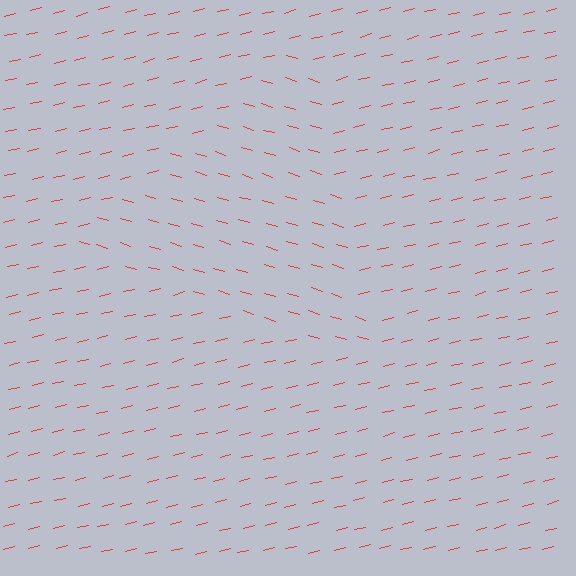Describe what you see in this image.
The image is filled with small red line segments. A triangle region in the image has lines oriented differently from the surrounding lines, creating a visible texture boundary.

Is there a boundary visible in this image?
Yes, there is a texture boundary formed by a change in line orientation.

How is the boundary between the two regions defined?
The boundary is defined purely by a change in line orientation (approximately 30 degrees difference). All lines are the same color and thickness.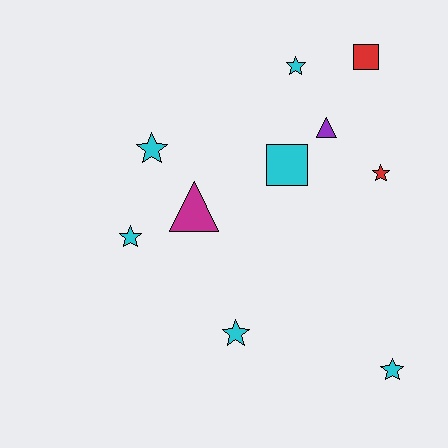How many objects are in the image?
There are 10 objects.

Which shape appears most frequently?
Star, with 6 objects.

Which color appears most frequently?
Cyan, with 6 objects.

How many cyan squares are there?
There is 1 cyan square.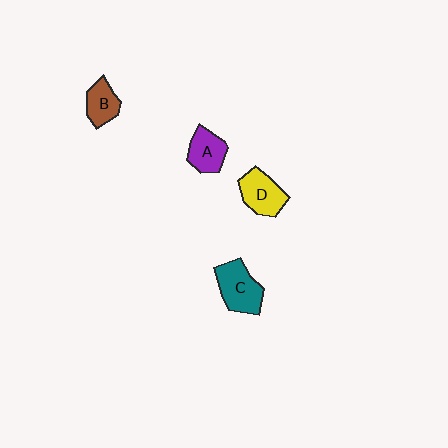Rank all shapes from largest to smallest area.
From largest to smallest: C (teal), D (yellow), A (purple), B (brown).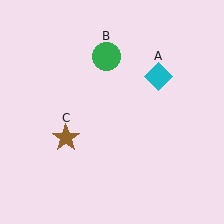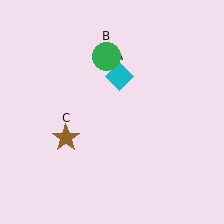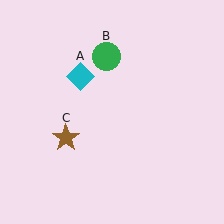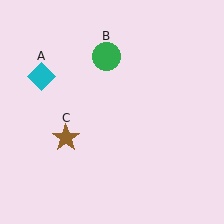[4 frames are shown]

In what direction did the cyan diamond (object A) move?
The cyan diamond (object A) moved left.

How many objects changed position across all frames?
1 object changed position: cyan diamond (object A).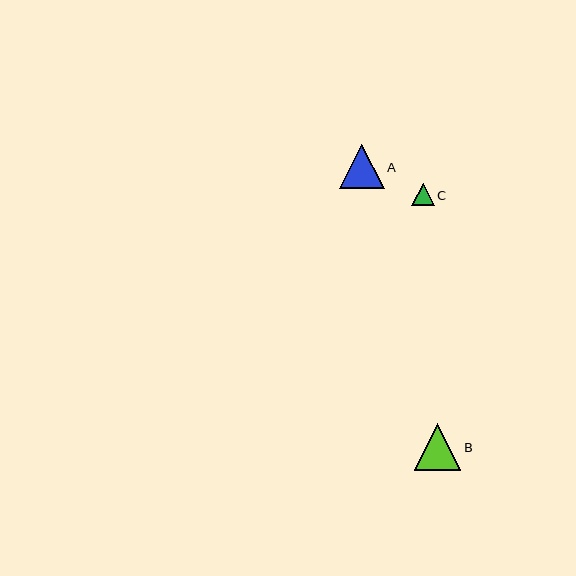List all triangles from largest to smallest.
From largest to smallest: B, A, C.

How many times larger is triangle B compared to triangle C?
Triangle B is approximately 2.1 times the size of triangle C.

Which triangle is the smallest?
Triangle C is the smallest with a size of approximately 22 pixels.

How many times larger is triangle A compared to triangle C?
Triangle A is approximately 2.0 times the size of triangle C.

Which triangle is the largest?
Triangle B is the largest with a size of approximately 47 pixels.